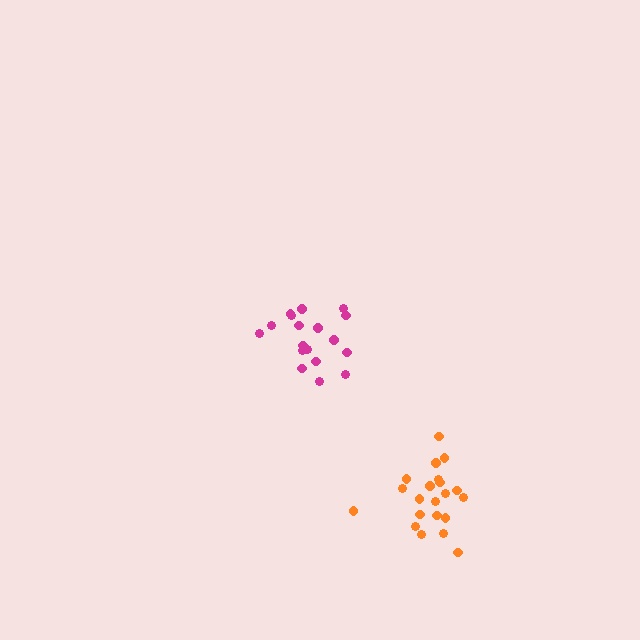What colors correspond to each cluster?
The clusters are colored: magenta, orange.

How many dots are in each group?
Group 1: 18 dots, Group 2: 21 dots (39 total).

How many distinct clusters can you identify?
There are 2 distinct clusters.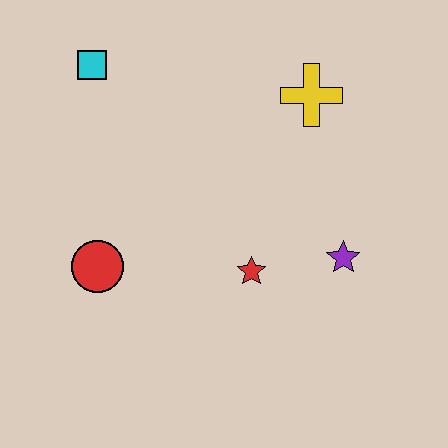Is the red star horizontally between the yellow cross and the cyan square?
Yes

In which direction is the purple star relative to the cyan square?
The purple star is to the right of the cyan square.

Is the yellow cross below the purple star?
No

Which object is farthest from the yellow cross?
The red circle is farthest from the yellow cross.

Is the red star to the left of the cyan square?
No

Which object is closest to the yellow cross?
The purple star is closest to the yellow cross.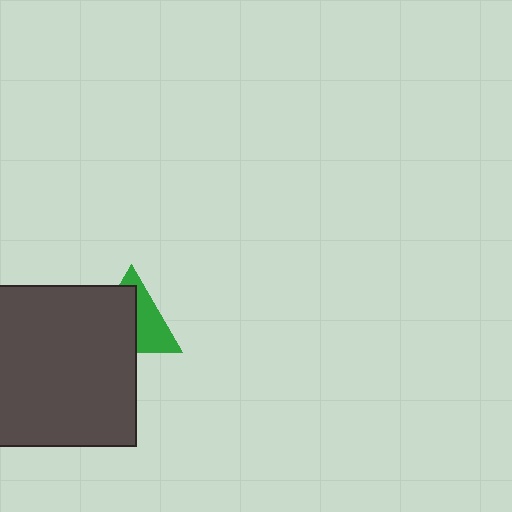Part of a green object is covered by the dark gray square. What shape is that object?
It is a triangle.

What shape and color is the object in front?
The object in front is a dark gray square.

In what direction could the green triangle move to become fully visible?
The green triangle could move toward the upper-right. That would shift it out from behind the dark gray square entirely.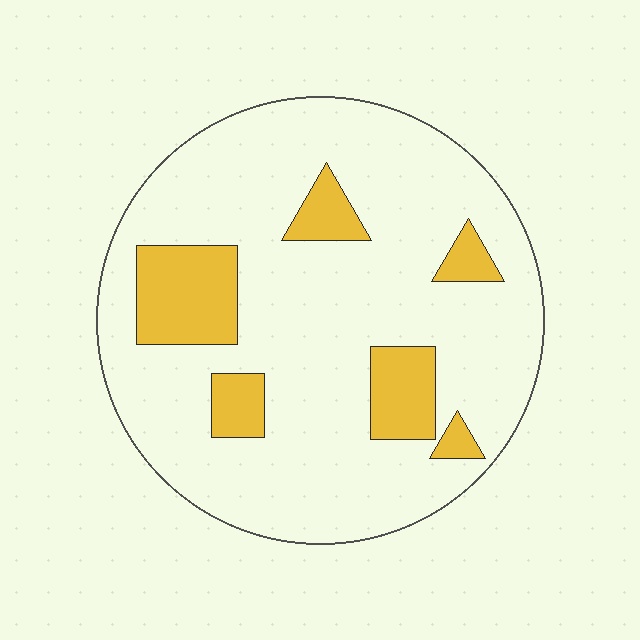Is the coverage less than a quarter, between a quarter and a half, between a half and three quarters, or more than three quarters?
Less than a quarter.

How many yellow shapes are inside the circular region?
6.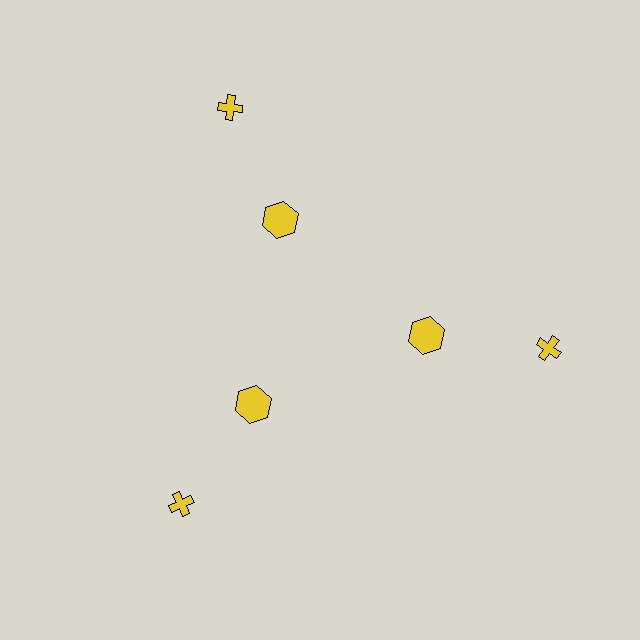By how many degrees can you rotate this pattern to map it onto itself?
The pattern maps onto itself every 120 degrees of rotation.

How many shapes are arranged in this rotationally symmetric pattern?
There are 6 shapes, arranged in 3 groups of 2.